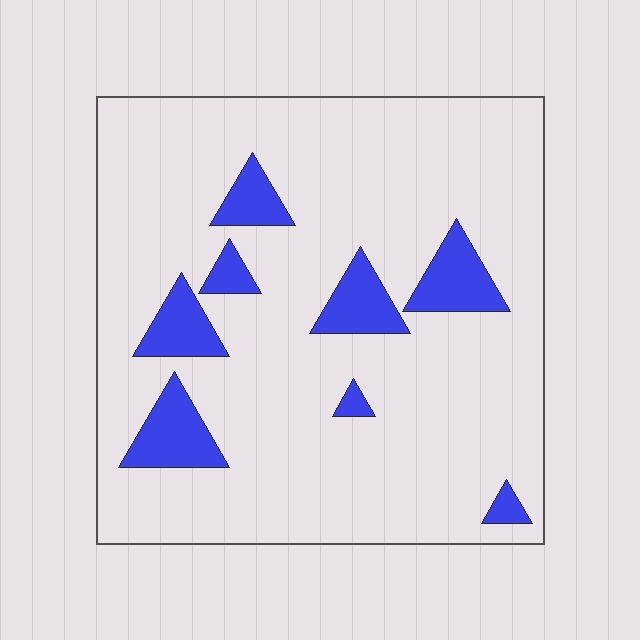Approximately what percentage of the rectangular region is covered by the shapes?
Approximately 15%.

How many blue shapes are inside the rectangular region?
8.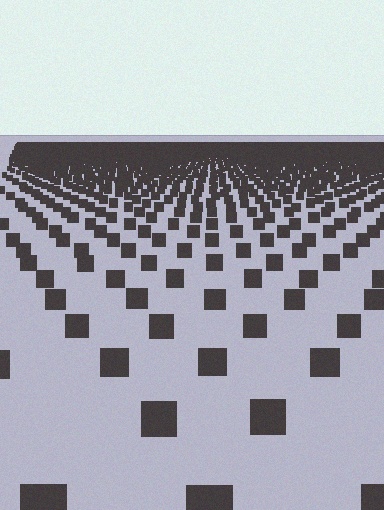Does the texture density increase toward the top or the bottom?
Density increases toward the top.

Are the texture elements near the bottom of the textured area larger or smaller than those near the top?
Larger. Near the bottom, elements are closer to the viewer and appear at a bigger on-screen size.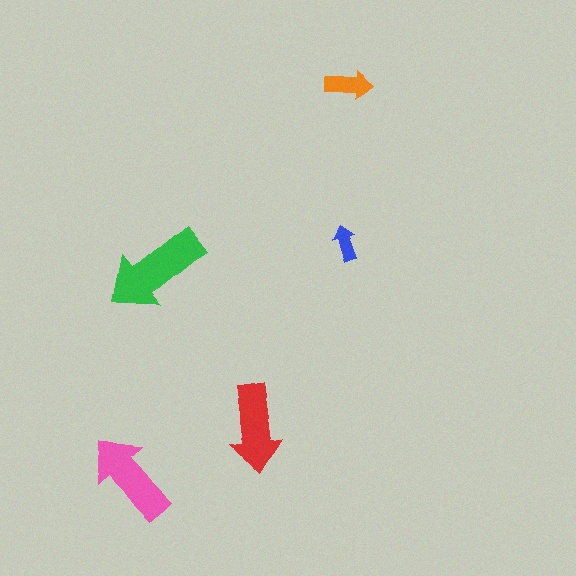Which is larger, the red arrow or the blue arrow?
The red one.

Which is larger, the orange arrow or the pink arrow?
The pink one.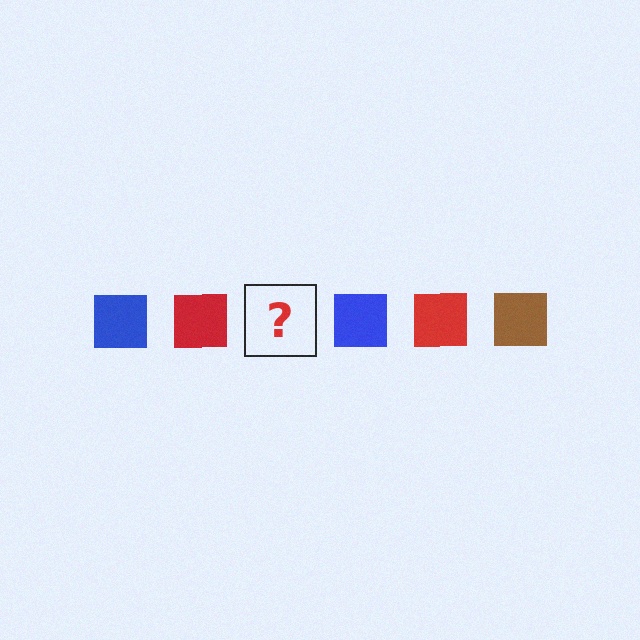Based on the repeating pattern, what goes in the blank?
The blank should be a brown square.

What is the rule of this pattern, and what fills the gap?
The rule is that the pattern cycles through blue, red, brown squares. The gap should be filled with a brown square.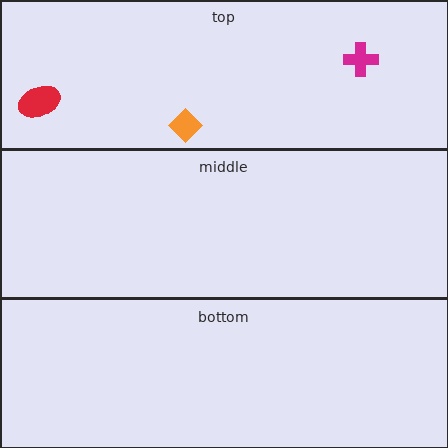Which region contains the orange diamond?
The top region.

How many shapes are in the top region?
3.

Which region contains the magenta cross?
The top region.